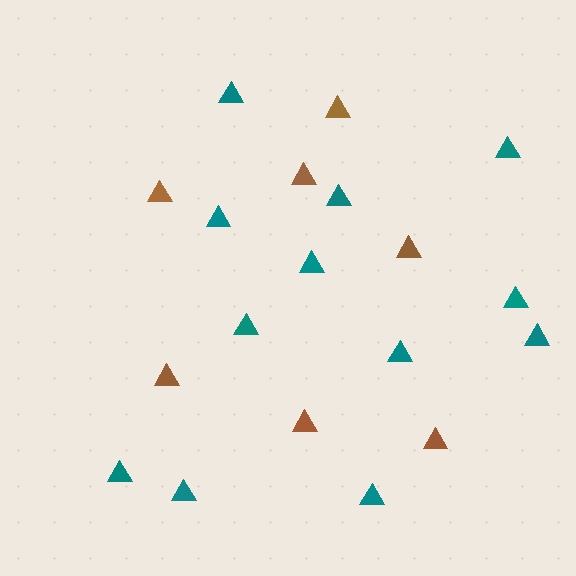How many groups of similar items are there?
There are 2 groups: one group of brown triangles (7) and one group of teal triangles (12).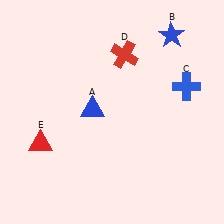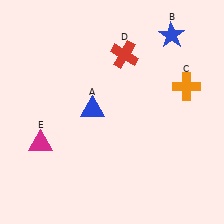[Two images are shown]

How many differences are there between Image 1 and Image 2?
There are 2 differences between the two images.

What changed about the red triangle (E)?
In Image 1, E is red. In Image 2, it changed to magenta.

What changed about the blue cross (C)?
In Image 1, C is blue. In Image 2, it changed to orange.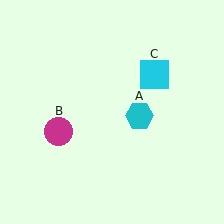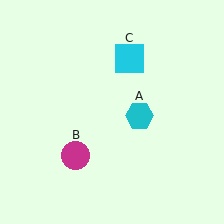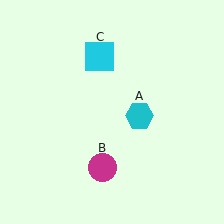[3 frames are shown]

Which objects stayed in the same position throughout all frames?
Cyan hexagon (object A) remained stationary.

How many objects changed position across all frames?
2 objects changed position: magenta circle (object B), cyan square (object C).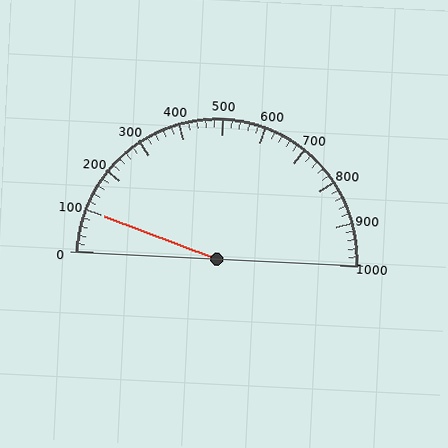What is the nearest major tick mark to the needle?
The nearest major tick mark is 100.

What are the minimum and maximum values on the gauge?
The gauge ranges from 0 to 1000.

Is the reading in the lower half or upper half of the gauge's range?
The reading is in the lower half of the range (0 to 1000).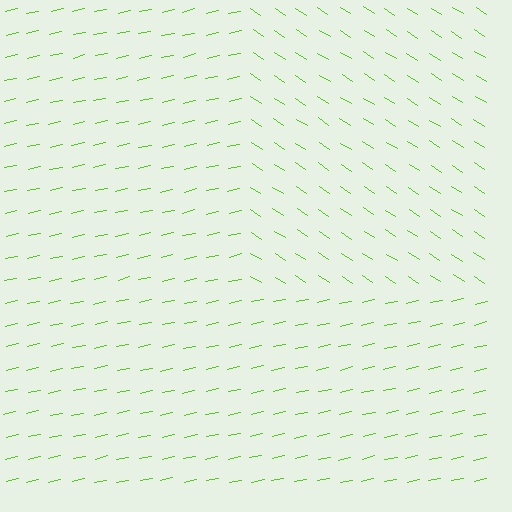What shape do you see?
I see a rectangle.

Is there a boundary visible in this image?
Yes, there is a texture boundary formed by a change in line orientation.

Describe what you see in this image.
The image is filled with small lime line segments. A rectangle region in the image has lines oriented differently from the surrounding lines, creating a visible texture boundary.